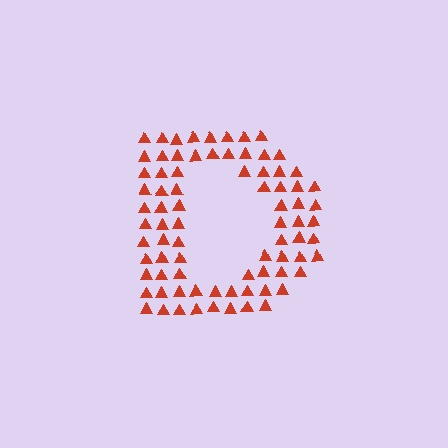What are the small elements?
The small elements are triangles.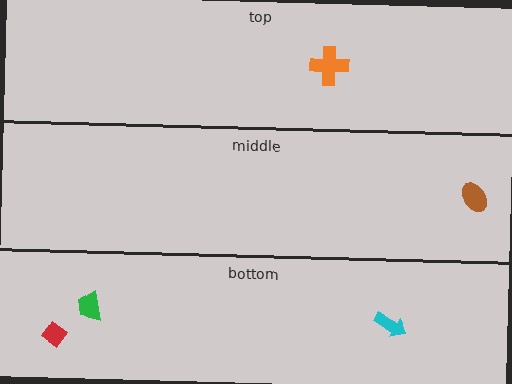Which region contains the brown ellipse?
The middle region.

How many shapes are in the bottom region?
3.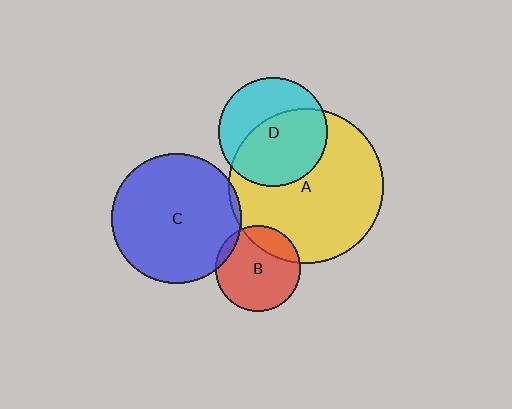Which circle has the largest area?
Circle A (yellow).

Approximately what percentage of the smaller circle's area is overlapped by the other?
Approximately 20%.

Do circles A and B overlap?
Yes.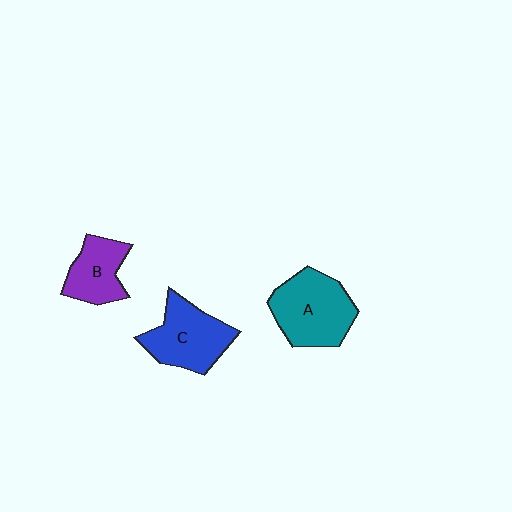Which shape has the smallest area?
Shape B (purple).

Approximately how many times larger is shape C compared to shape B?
Approximately 1.4 times.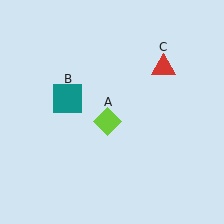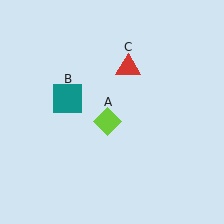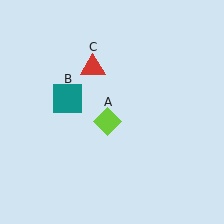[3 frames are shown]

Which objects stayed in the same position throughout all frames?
Lime diamond (object A) and teal square (object B) remained stationary.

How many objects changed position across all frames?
1 object changed position: red triangle (object C).